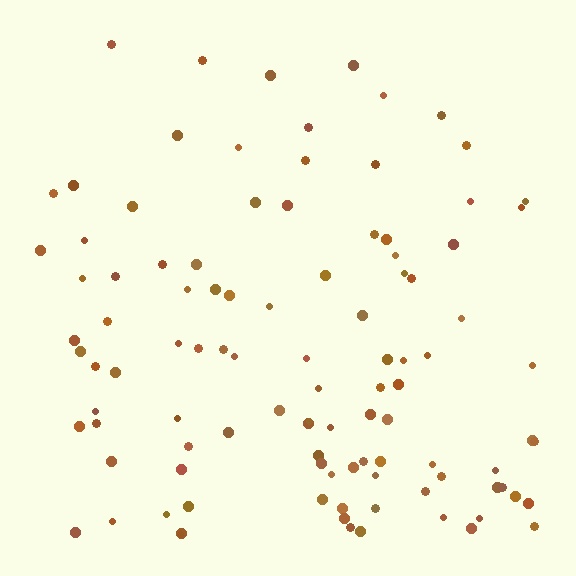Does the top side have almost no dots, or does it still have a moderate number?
Still a moderate number, just noticeably fewer than the bottom.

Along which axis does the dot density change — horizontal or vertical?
Vertical.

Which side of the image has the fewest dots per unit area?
The top.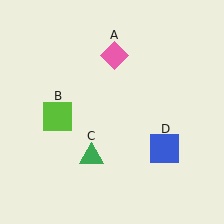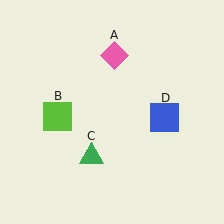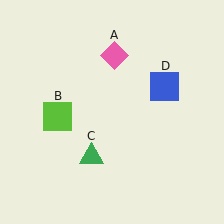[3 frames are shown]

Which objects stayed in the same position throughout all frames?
Pink diamond (object A) and lime square (object B) and green triangle (object C) remained stationary.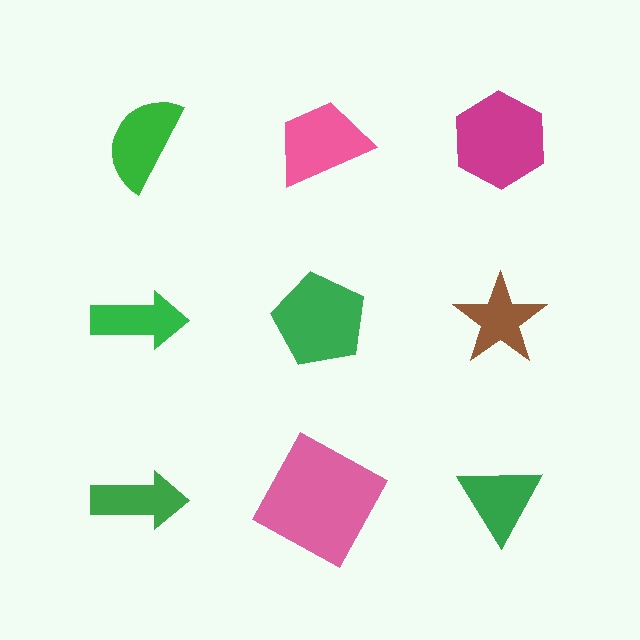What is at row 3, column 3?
A green triangle.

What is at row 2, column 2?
A green pentagon.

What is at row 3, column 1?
A green arrow.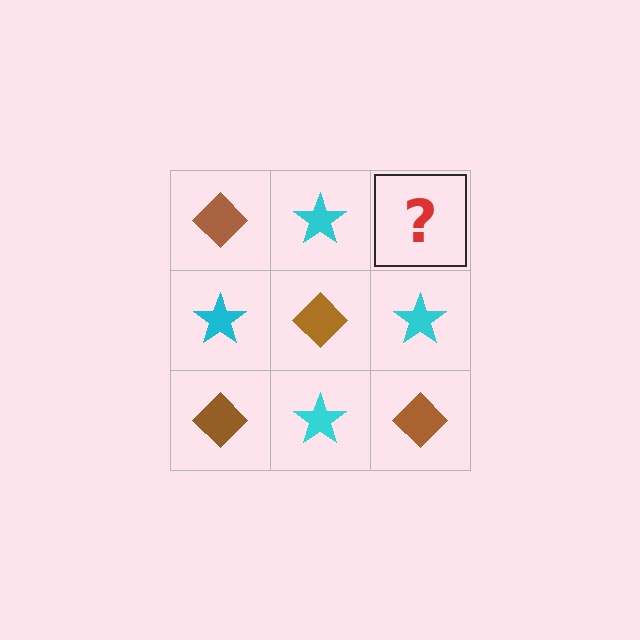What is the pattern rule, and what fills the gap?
The rule is that it alternates brown diamond and cyan star in a checkerboard pattern. The gap should be filled with a brown diamond.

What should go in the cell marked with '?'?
The missing cell should contain a brown diamond.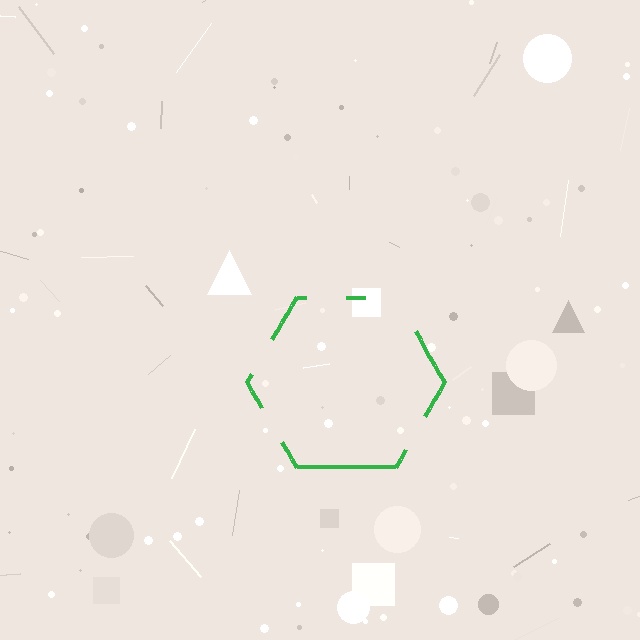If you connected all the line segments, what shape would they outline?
They would outline a hexagon.